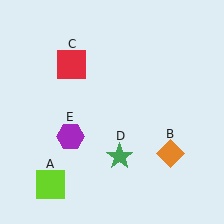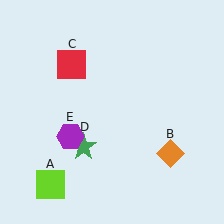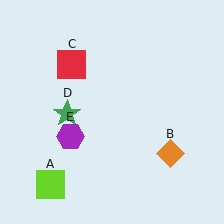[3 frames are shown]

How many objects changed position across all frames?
1 object changed position: green star (object D).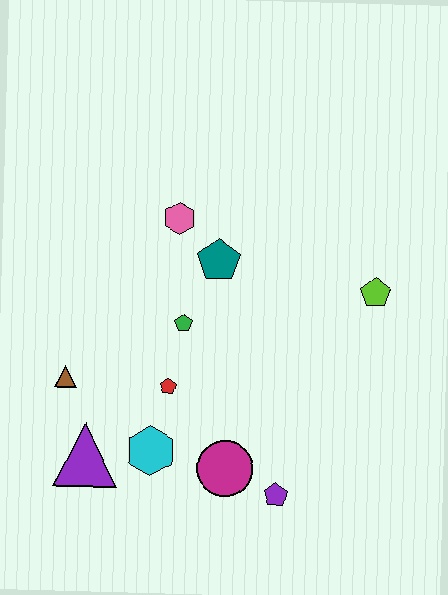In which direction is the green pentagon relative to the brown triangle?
The green pentagon is to the right of the brown triangle.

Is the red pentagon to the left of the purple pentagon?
Yes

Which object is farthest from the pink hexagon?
The purple pentagon is farthest from the pink hexagon.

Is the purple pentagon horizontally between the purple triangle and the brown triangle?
No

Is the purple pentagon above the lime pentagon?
No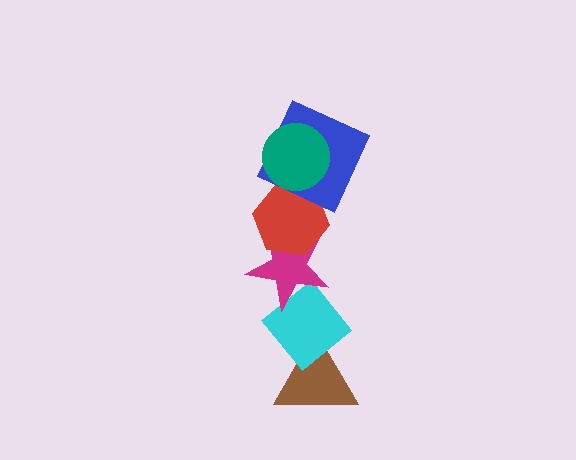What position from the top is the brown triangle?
The brown triangle is 6th from the top.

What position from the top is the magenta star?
The magenta star is 4th from the top.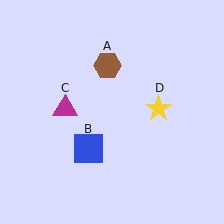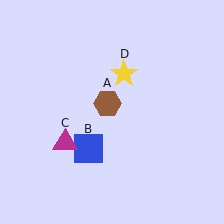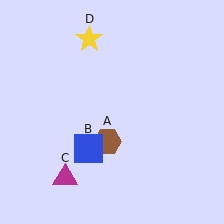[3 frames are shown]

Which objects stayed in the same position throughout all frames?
Blue square (object B) remained stationary.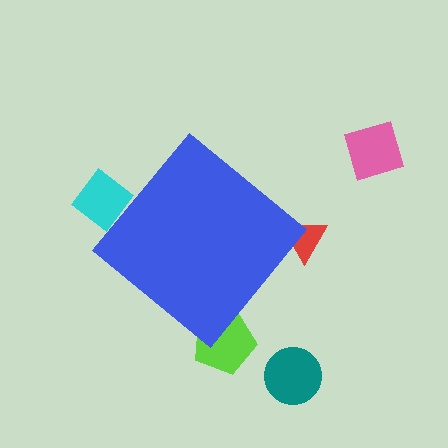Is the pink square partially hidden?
No, the pink square is fully visible.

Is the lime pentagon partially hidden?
Yes, the lime pentagon is partially hidden behind the blue diamond.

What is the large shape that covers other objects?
A blue diamond.